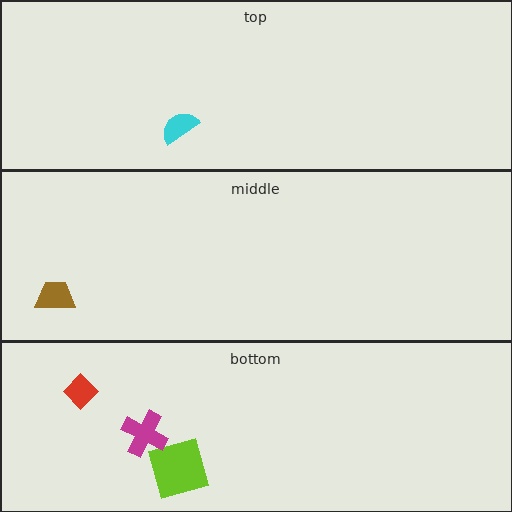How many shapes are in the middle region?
1.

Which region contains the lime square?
The bottom region.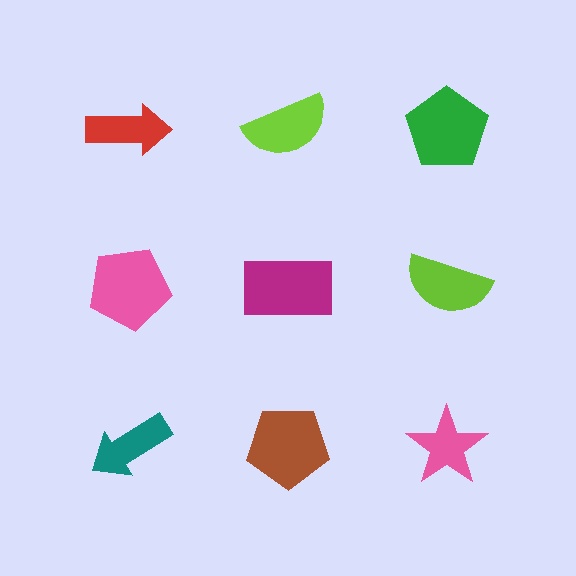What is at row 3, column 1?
A teal arrow.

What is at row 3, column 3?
A pink star.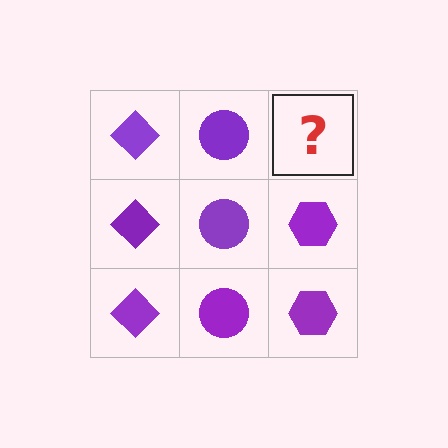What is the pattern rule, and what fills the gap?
The rule is that each column has a consistent shape. The gap should be filled with a purple hexagon.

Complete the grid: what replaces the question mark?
The question mark should be replaced with a purple hexagon.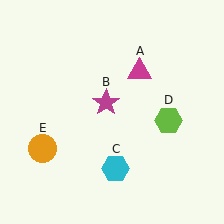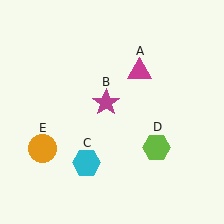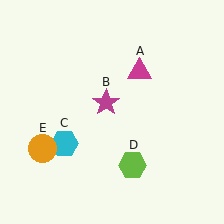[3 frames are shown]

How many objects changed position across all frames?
2 objects changed position: cyan hexagon (object C), lime hexagon (object D).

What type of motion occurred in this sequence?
The cyan hexagon (object C), lime hexagon (object D) rotated clockwise around the center of the scene.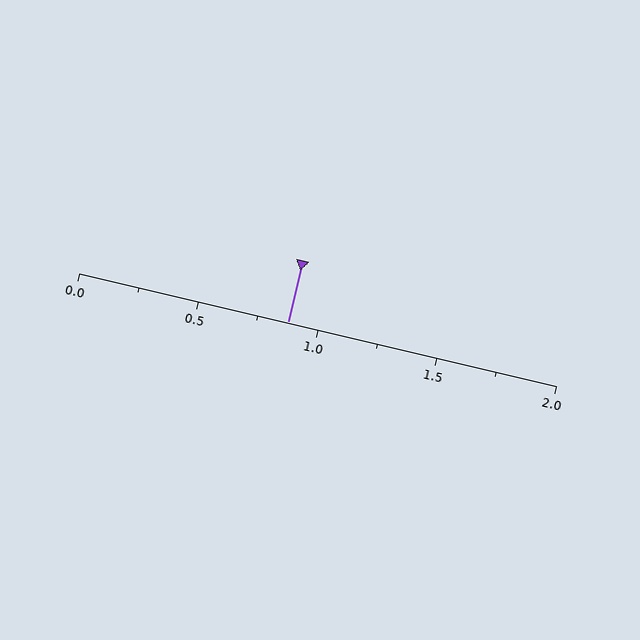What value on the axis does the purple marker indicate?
The marker indicates approximately 0.88.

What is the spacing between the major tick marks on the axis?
The major ticks are spaced 0.5 apart.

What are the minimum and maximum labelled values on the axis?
The axis runs from 0.0 to 2.0.